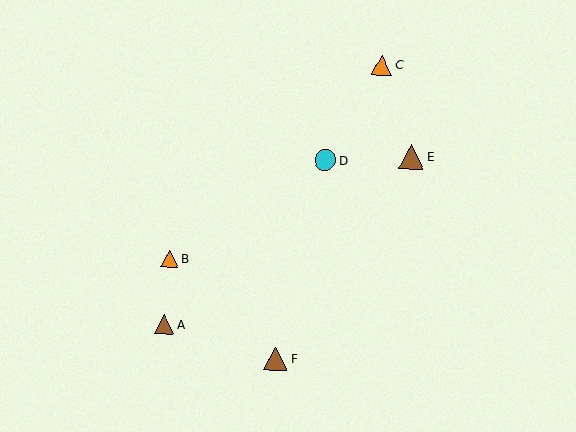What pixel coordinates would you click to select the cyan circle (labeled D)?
Click at (325, 160) to select the cyan circle D.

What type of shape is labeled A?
Shape A is a brown triangle.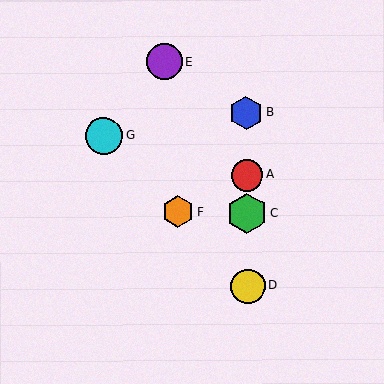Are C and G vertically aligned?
No, C is at x≈247 and G is at x≈104.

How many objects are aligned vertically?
4 objects (A, B, C, D) are aligned vertically.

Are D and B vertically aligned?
Yes, both are at x≈248.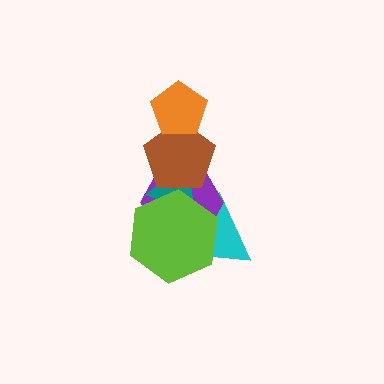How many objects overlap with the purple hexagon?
4 objects overlap with the purple hexagon.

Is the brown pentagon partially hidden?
Yes, it is partially covered by another shape.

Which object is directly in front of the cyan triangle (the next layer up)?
The purple hexagon is directly in front of the cyan triangle.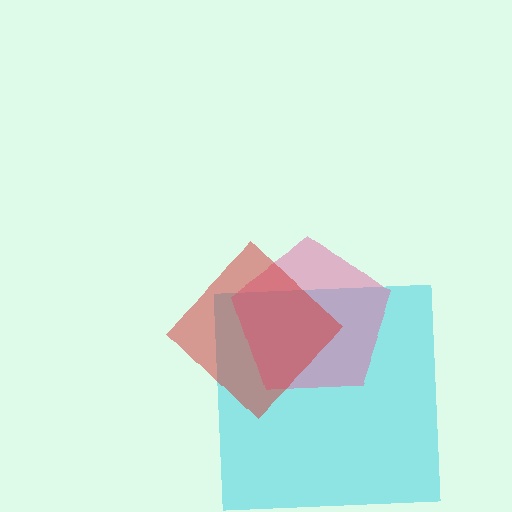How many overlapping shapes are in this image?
There are 3 overlapping shapes in the image.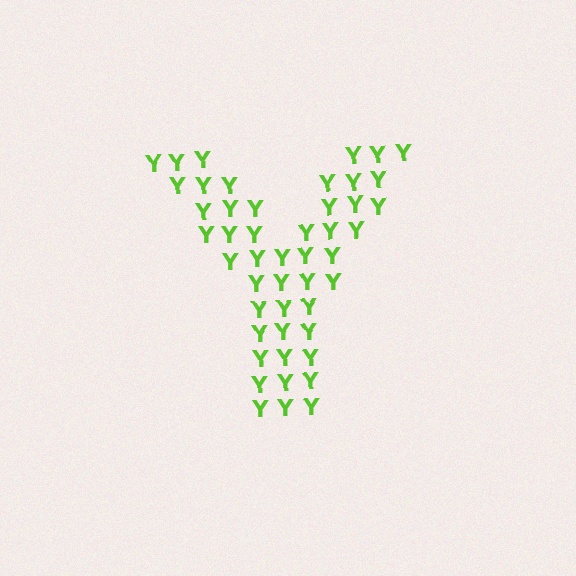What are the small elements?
The small elements are letter Y's.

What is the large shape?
The large shape is the letter Y.